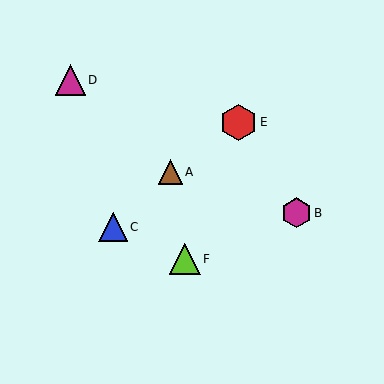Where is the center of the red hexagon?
The center of the red hexagon is at (238, 122).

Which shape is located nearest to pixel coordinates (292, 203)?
The magenta hexagon (labeled B) at (296, 213) is nearest to that location.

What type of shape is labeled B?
Shape B is a magenta hexagon.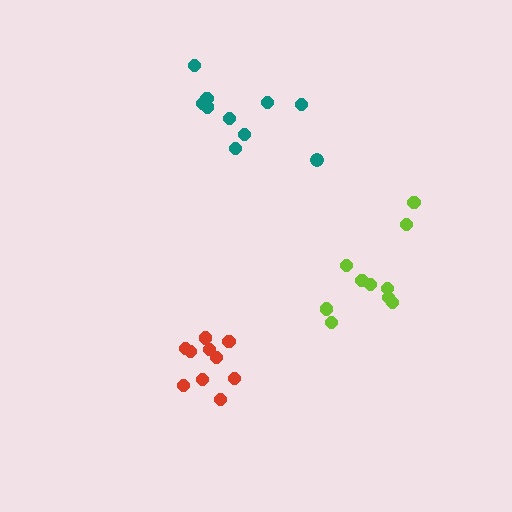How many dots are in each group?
Group 1: 10 dots, Group 2: 10 dots, Group 3: 10 dots (30 total).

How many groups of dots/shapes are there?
There are 3 groups.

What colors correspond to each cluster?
The clusters are colored: red, teal, lime.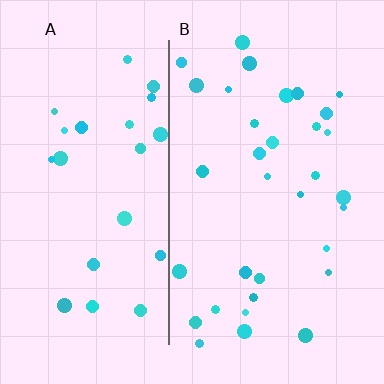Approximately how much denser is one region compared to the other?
Approximately 1.4× — region B over region A.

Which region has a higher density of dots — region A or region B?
B (the right).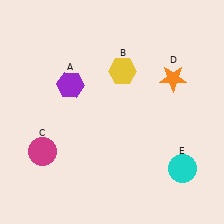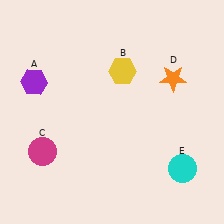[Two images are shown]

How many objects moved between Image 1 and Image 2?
1 object moved between the two images.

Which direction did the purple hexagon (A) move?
The purple hexagon (A) moved left.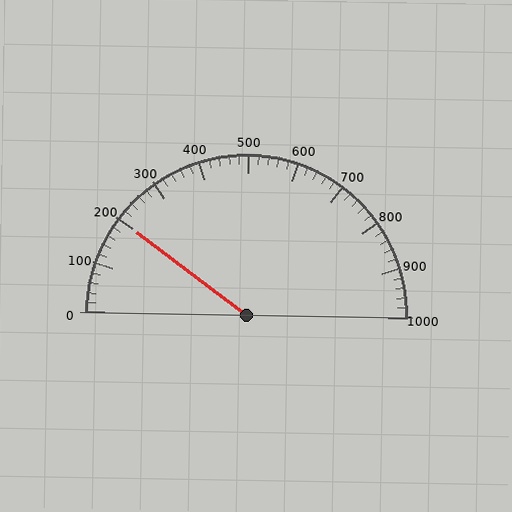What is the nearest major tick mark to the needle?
The nearest major tick mark is 200.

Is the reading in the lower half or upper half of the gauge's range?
The reading is in the lower half of the range (0 to 1000).